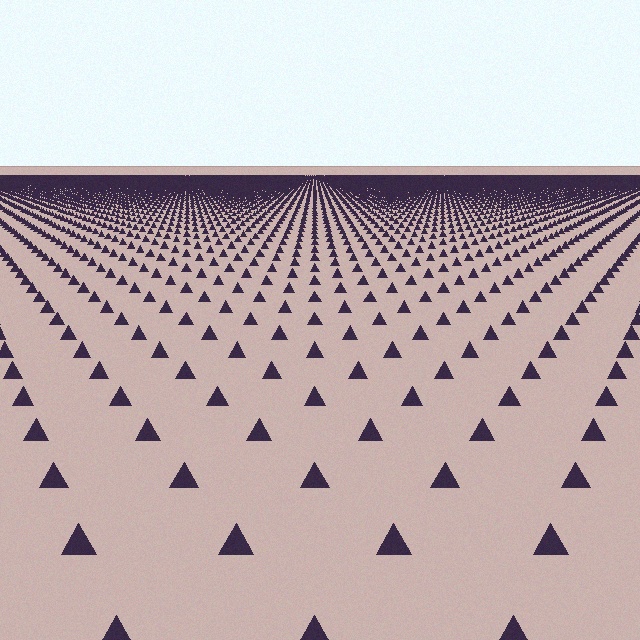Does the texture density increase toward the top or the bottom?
Density increases toward the top.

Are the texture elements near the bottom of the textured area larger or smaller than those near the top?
Larger. Near the bottom, elements are closer to the viewer and appear at a bigger on-screen size.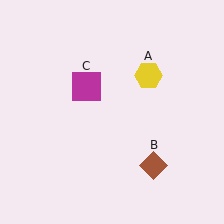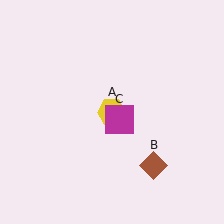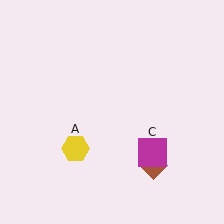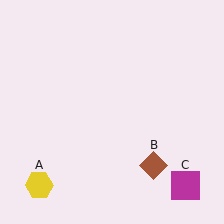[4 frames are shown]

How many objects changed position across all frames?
2 objects changed position: yellow hexagon (object A), magenta square (object C).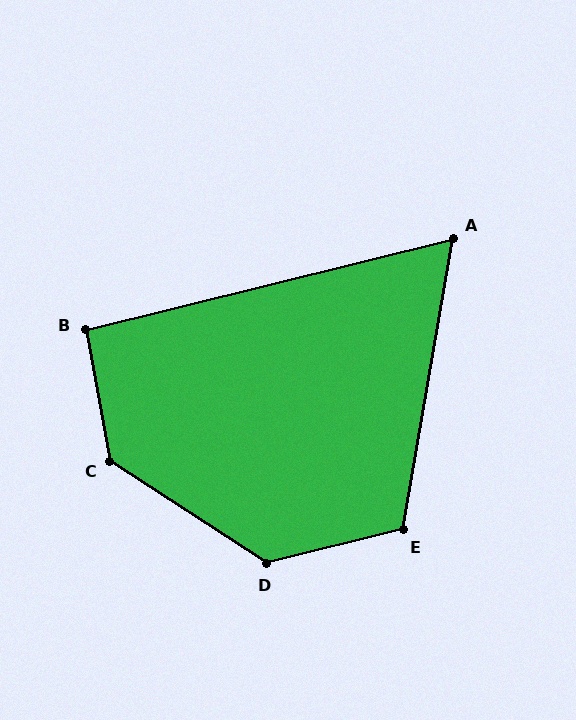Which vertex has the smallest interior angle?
A, at approximately 66 degrees.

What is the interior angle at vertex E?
Approximately 114 degrees (obtuse).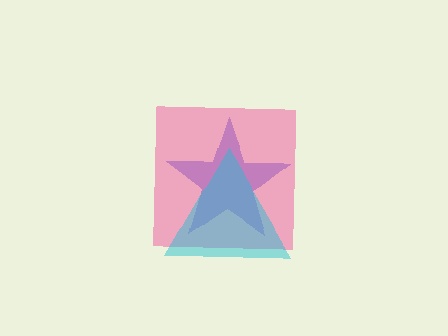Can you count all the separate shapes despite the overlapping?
Yes, there are 3 separate shapes.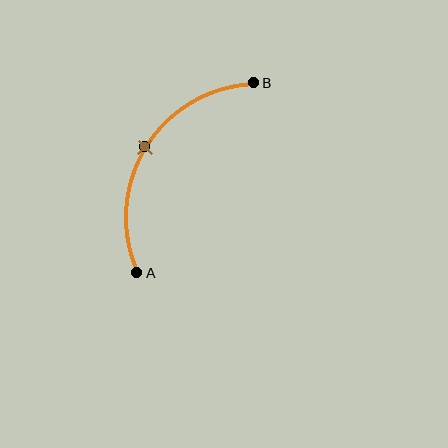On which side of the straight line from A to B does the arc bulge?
The arc bulges to the left of the straight line connecting A and B.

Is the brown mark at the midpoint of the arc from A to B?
Yes. The brown mark lies on the arc at equal arc-length from both A and B — it is the arc midpoint.